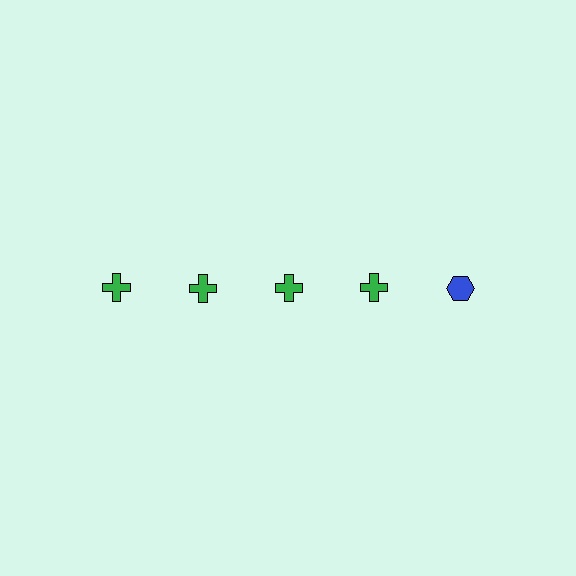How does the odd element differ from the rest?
It differs in both color (blue instead of green) and shape (hexagon instead of cross).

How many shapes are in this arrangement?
There are 5 shapes arranged in a grid pattern.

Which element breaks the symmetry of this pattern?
The blue hexagon in the top row, rightmost column breaks the symmetry. All other shapes are green crosses.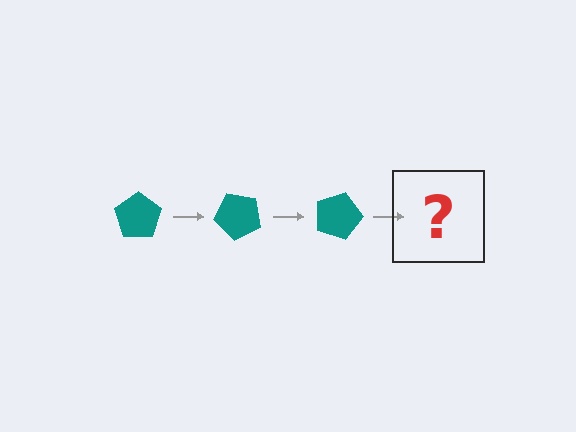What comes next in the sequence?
The next element should be a teal pentagon rotated 135 degrees.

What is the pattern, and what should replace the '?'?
The pattern is that the pentagon rotates 45 degrees each step. The '?' should be a teal pentagon rotated 135 degrees.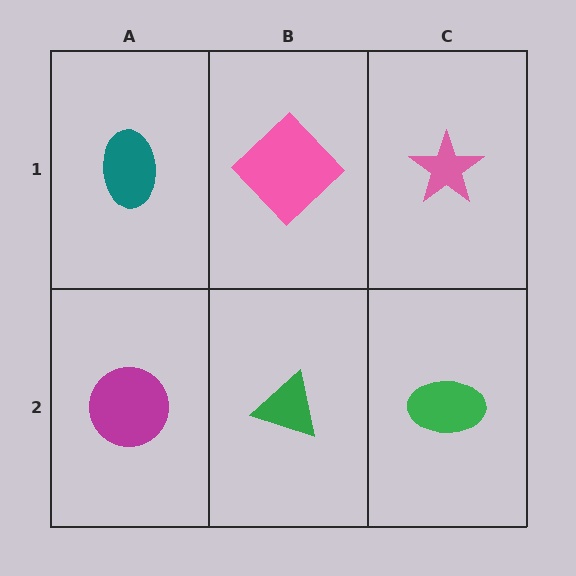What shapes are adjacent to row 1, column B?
A green triangle (row 2, column B), a teal ellipse (row 1, column A), a pink star (row 1, column C).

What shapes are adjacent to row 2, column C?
A pink star (row 1, column C), a green triangle (row 2, column B).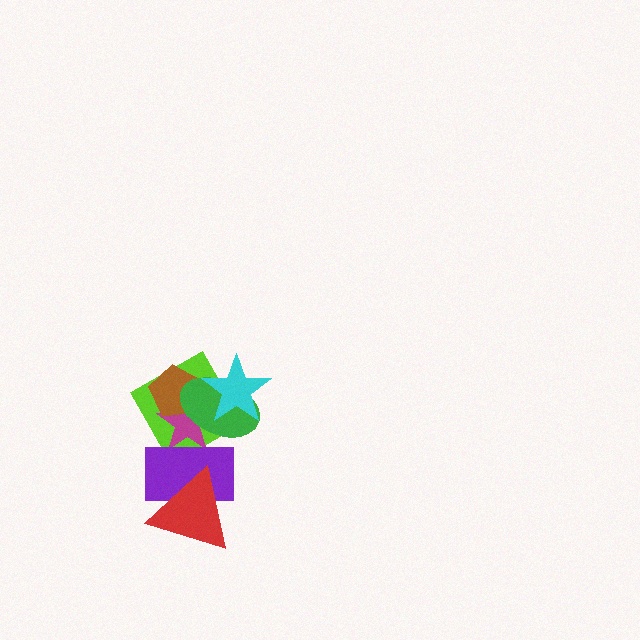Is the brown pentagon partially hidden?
Yes, it is partially covered by another shape.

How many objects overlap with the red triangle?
1 object overlaps with the red triangle.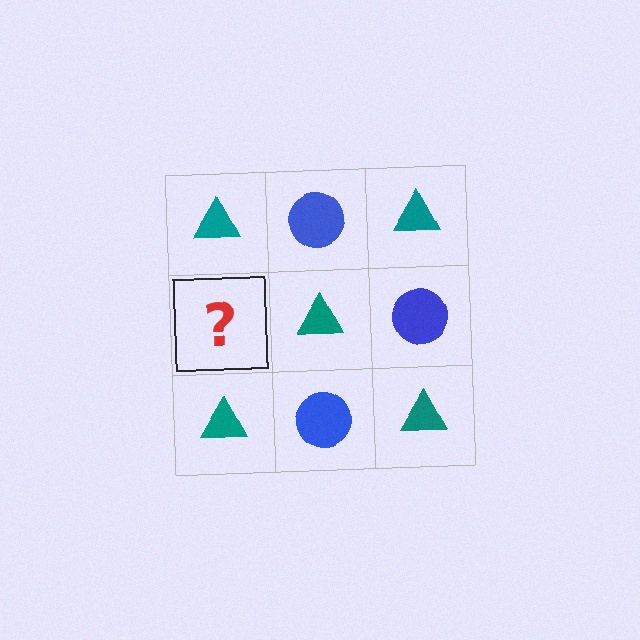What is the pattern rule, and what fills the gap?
The rule is that it alternates teal triangle and blue circle in a checkerboard pattern. The gap should be filled with a blue circle.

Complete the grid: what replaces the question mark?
The question mark should be replaced with a blue circle.